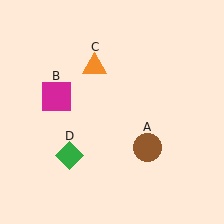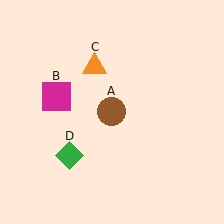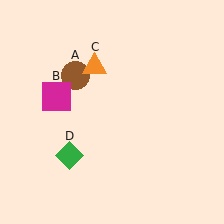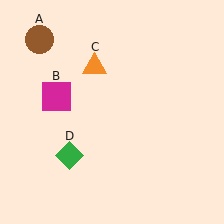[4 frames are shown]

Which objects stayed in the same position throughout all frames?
Magenta square (object B) and orange triangle (object C) and green diamond (object D) remained stationary.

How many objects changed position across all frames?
1 object changed position: brown circle (object A).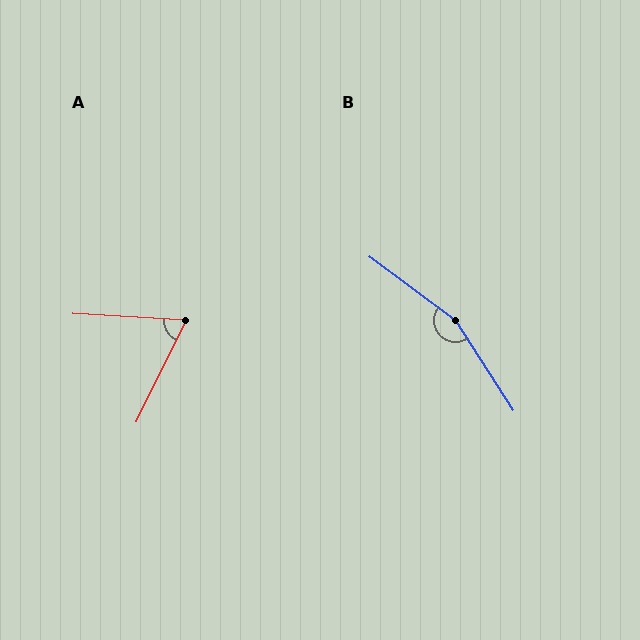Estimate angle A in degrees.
Approximately 67 degrees.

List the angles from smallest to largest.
A (67°), B (159°).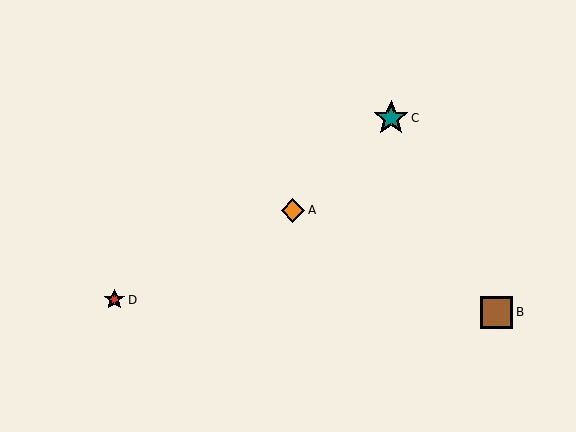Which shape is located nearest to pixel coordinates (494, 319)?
The brown square (labeled B) at (496, 312) is nearest to that location.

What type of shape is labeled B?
Shape B is a brown square.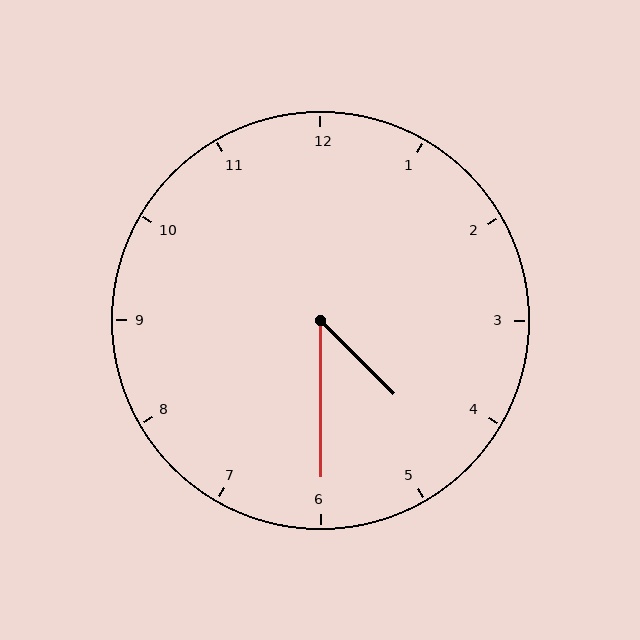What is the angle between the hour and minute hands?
Approximately 45 degrees.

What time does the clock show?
4:30.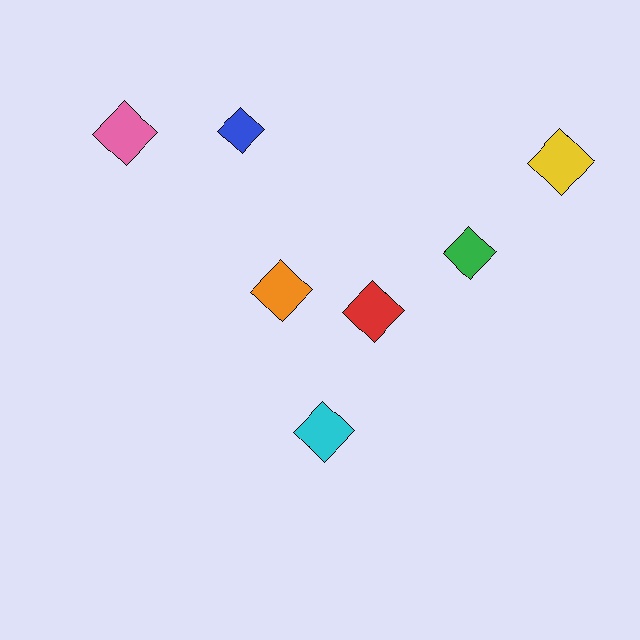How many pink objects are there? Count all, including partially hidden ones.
There is 1 pink object.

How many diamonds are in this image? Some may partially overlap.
There are 7 diamonds.